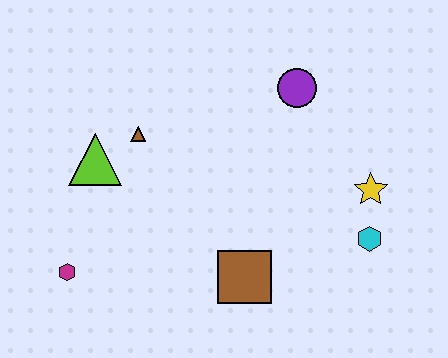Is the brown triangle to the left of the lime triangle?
No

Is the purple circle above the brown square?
Yes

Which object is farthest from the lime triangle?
The cyan hexagon is farthest from the lime triangle.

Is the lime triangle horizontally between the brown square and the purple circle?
No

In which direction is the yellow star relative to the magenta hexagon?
The yellow star is to the right of the magenta hexagon.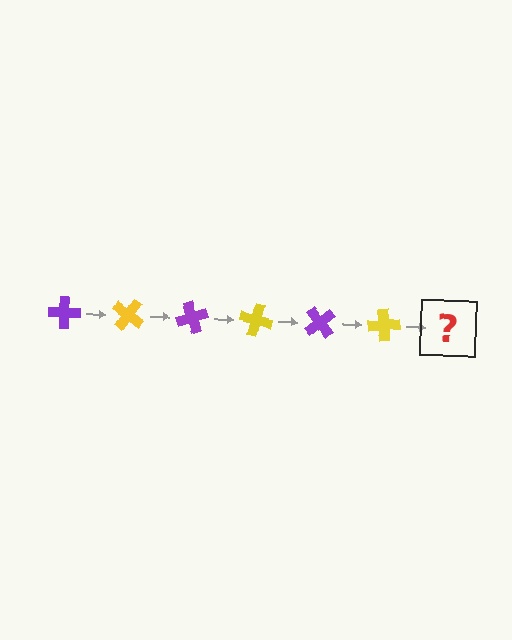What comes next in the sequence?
The next element should be a purple cross, rotated 210 degrees from the start.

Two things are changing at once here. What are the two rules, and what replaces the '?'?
The two rules are that it rotates 35 degrees each step and the color cycles through purple and yellow. The '?' should be a purple cross, rotated 210 degrees from the start.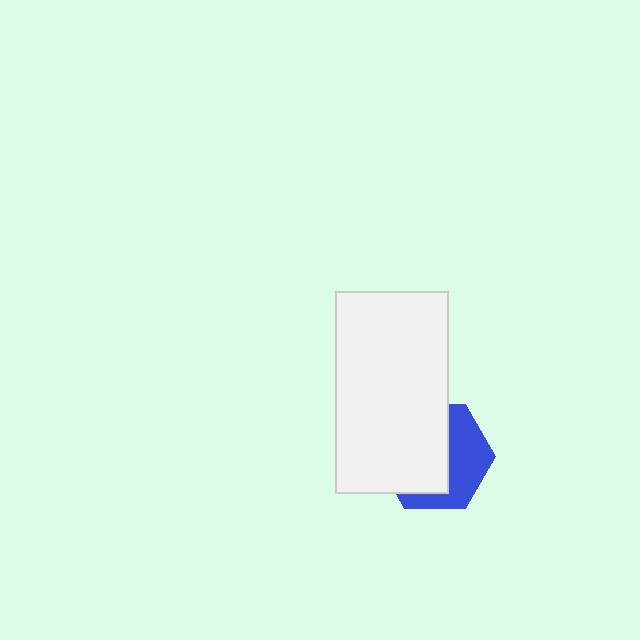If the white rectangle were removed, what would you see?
You would see the complete blue hexagon.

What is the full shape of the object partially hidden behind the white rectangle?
The partially hidden object is a blue hexagon.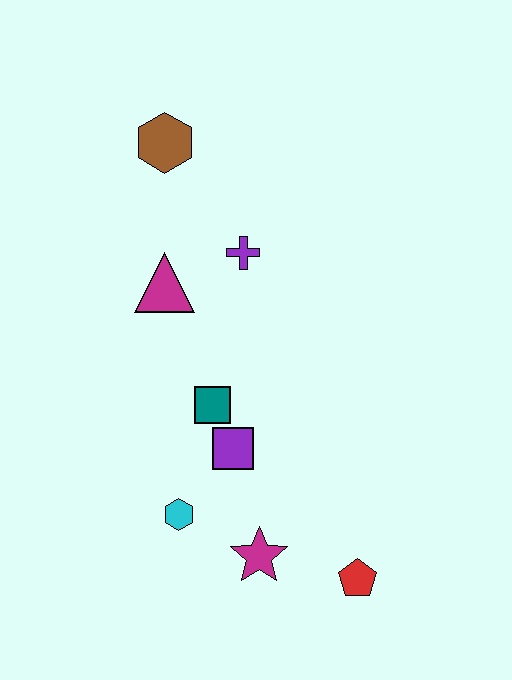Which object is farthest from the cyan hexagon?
The brown hexagon is farthest from the cyan hexagon.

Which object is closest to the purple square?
The teal square is closest to the purple square.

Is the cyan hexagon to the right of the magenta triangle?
Yes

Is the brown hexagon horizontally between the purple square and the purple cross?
No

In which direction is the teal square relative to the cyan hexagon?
The teal square is above the cyan hexagon.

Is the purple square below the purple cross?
Yes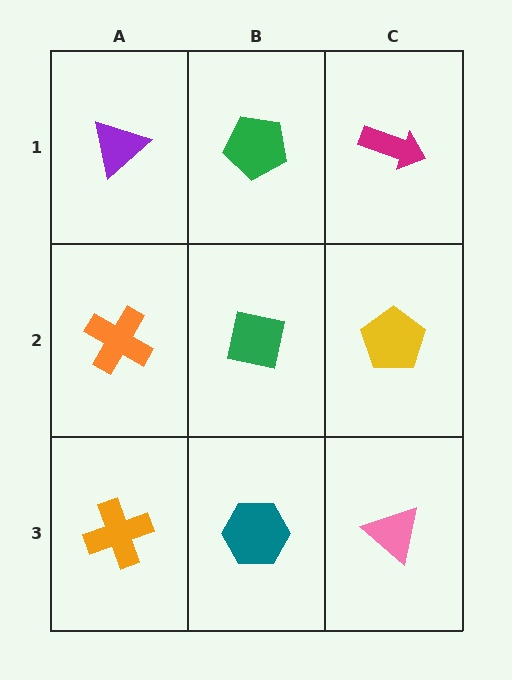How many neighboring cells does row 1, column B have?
3.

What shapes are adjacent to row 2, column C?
A magenta arrow (row 1, column C), a pink triangle (row 3, column C), a green square (row 2, column B).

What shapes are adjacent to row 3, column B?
A green square (row 2, column B), an orange cross (row 3, column A), a pink triangle (row 3, column C).